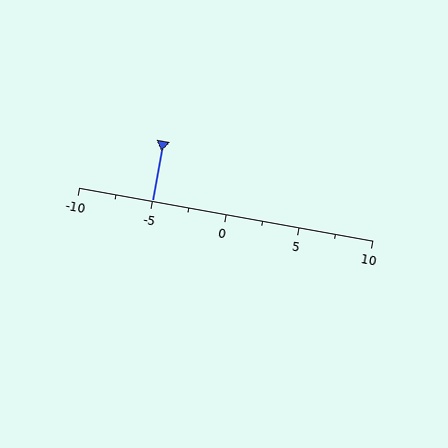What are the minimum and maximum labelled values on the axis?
The axis runs from -10 to 10.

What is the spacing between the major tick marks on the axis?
The major ticks are spaced 5 apart.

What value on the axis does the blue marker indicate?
The marker indicates approximately -5.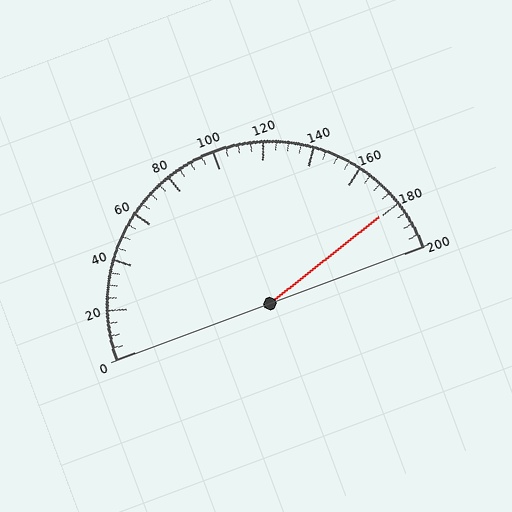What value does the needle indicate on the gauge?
The needle indicates approximately 180.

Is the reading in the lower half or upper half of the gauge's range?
The reading is in the upper half of the range (0 to 200).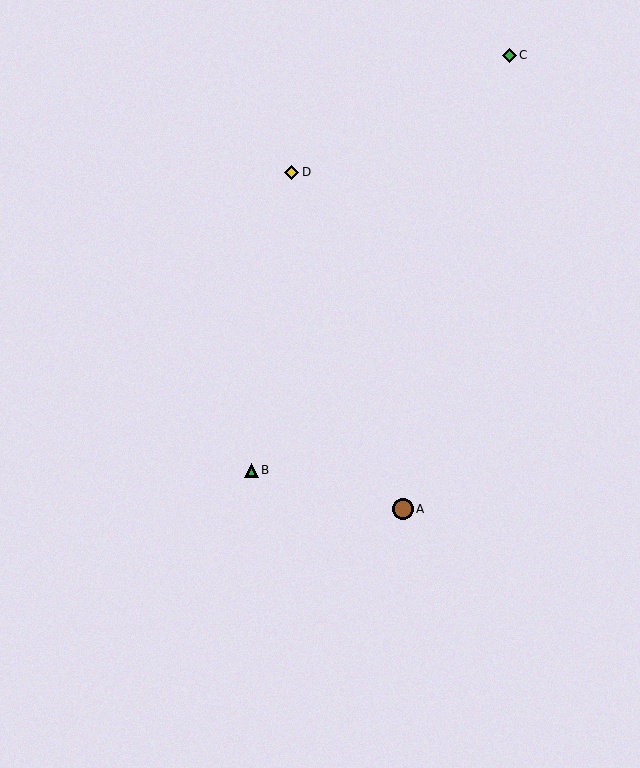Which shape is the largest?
The brown circle (labeled A) is the largest.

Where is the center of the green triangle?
The center of the green triangle is at (251, 470).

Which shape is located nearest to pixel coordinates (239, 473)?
The green triangle (labeled B) at (251, 470) is nearest to that location.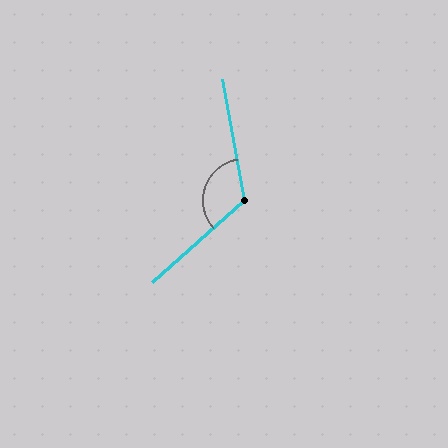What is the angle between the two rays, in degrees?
Approximately 122 degrees.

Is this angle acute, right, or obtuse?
It is obtuse.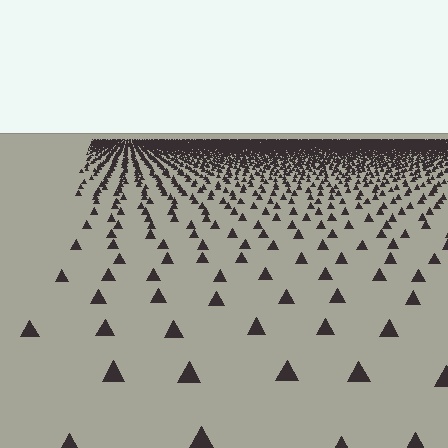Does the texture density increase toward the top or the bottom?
Density increases toward the top.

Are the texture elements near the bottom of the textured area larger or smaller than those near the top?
Larger. Near the bottom, elements are closer to the viewer and appear at a bigger on-screen size.